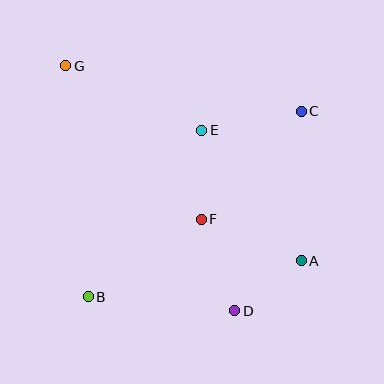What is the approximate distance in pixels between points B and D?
The distance between B and D is approximately 147 pixels.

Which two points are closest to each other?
Points A and D are closest to each other.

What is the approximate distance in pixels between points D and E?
The distance between D and E is approximately 183 pixels.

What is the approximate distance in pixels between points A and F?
The distance between A and F is approximately 108 pixels.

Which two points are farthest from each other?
Points A and G are farthest from each other.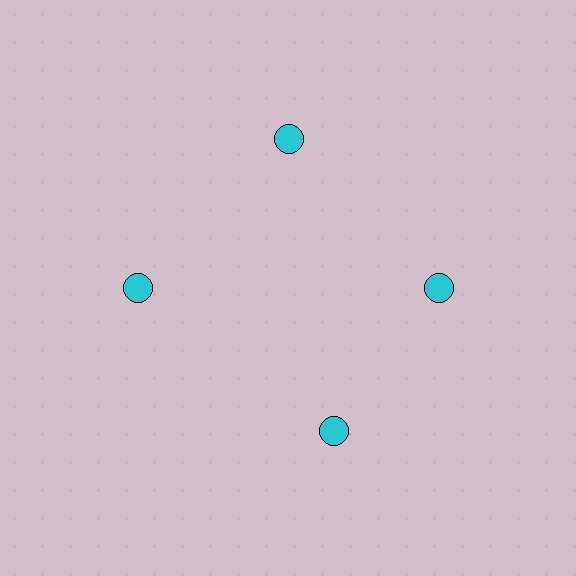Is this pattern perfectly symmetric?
No. The 4 cyan circles are arranged in a ring, but one element near the 6 o'clock position is rotated out of alignment along the ring, breaking the 4-fold rotational symmetry.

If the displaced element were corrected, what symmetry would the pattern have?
It would have 4-fold rotational symmetry — the pattern would map onto itself every 90 degrees.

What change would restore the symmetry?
The symmetry would be restored by rotating it back into even spacing with its neighbors so that all 4 circles sit at equal angles and equal distance from the center.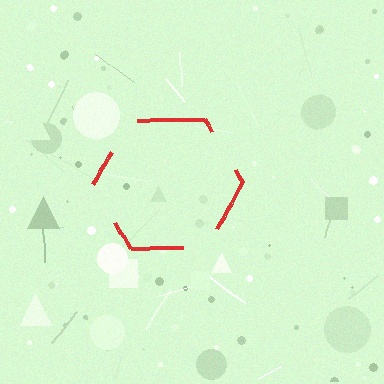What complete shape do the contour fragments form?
The contour fragments form a hexagon.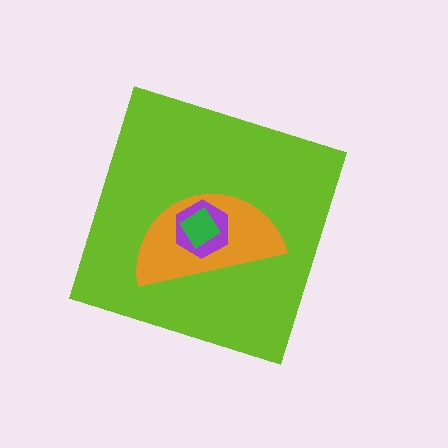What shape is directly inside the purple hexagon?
The green diamond.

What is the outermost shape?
The lime diamond.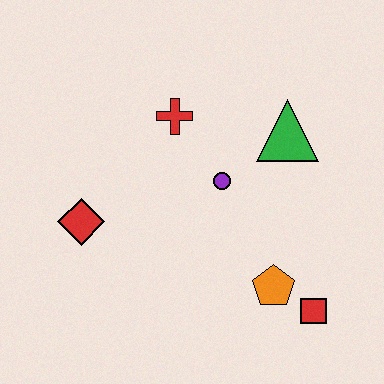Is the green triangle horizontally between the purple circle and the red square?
Yes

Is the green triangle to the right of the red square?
No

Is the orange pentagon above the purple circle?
No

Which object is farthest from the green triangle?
The red diamond is farthest from the green triangle.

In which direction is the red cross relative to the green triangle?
The red cross is to the left of the green triangle.